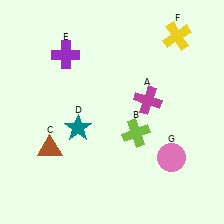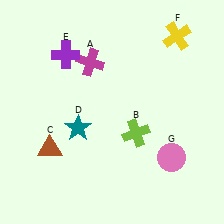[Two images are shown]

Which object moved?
The magenta cross (A) moved left.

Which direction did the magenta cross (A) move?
The magenta cross (A) moved left.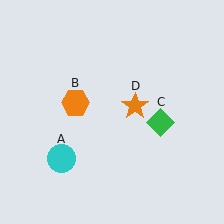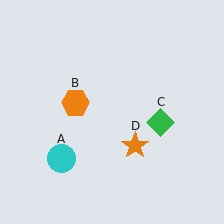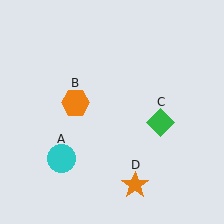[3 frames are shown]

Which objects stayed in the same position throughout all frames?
Cyan circle (object A) and orange hexagon (object B) and green diamond (object C) remained stationary.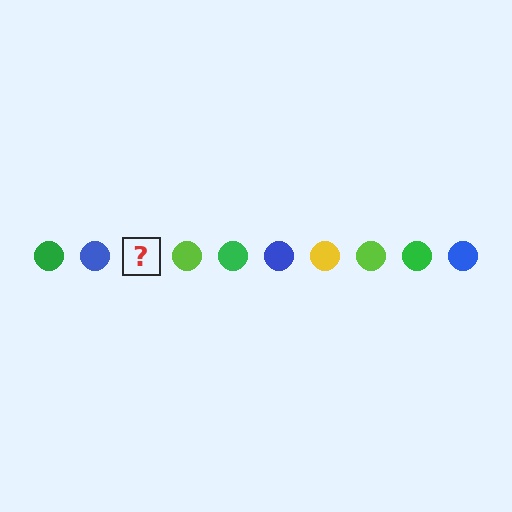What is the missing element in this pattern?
The missing element is a yellow circle.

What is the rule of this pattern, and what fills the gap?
The rule is that the pattern cycles through green, blue, yellow, lime circles. The gap should be filled with a yellow circle.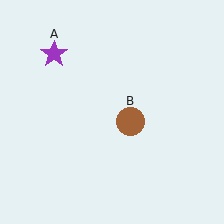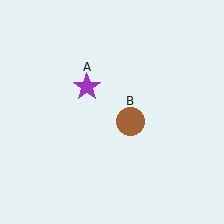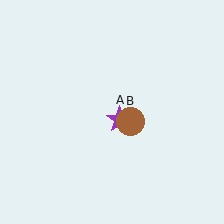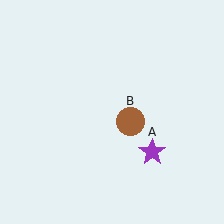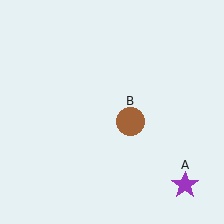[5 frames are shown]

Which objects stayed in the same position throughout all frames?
Brown circle (object B) remained stationary.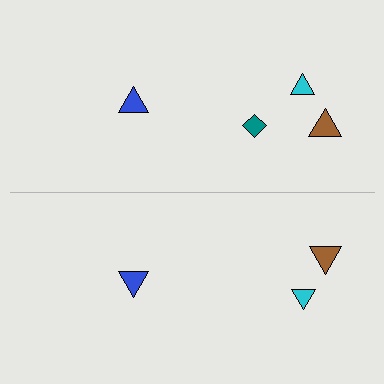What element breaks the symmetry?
A teal diamond is missing from the bottom side.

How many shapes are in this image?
There are 7 shapes in this image.